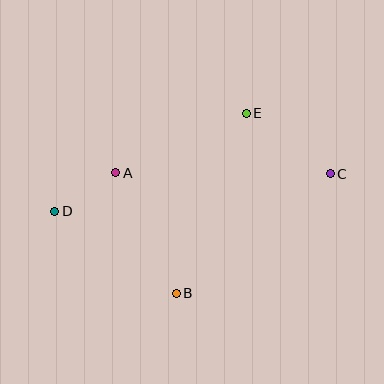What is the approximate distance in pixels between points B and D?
The distance between B and D is approximately 146 pixels.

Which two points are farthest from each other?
Points C and D are farthest from each other.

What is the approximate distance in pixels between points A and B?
The distance between A and B is approximately 135 pixels.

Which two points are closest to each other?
Points A and D are closest to each other.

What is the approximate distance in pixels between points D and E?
The distance between D and E is approximately 215 pixels.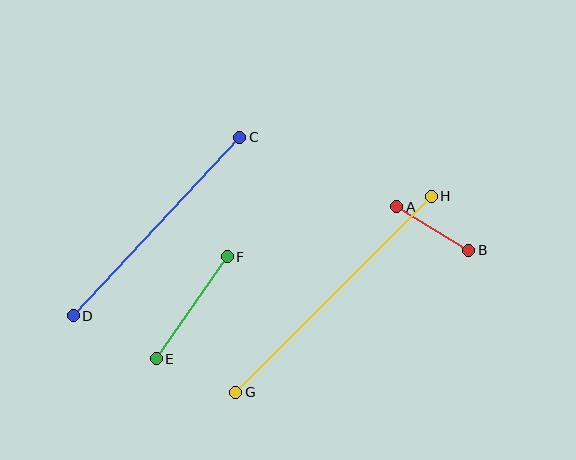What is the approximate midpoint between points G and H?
The midpoint is at approximately (333, 294) pixels.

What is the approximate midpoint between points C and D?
The midpoint is at approximately (157, 226) pixels.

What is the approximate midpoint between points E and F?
The midpoint is at approximately (192, 308) pixels.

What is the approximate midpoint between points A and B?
The midpoint is at approximately (433, 229) pixels.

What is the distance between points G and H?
The distance is approximately 277 pixels.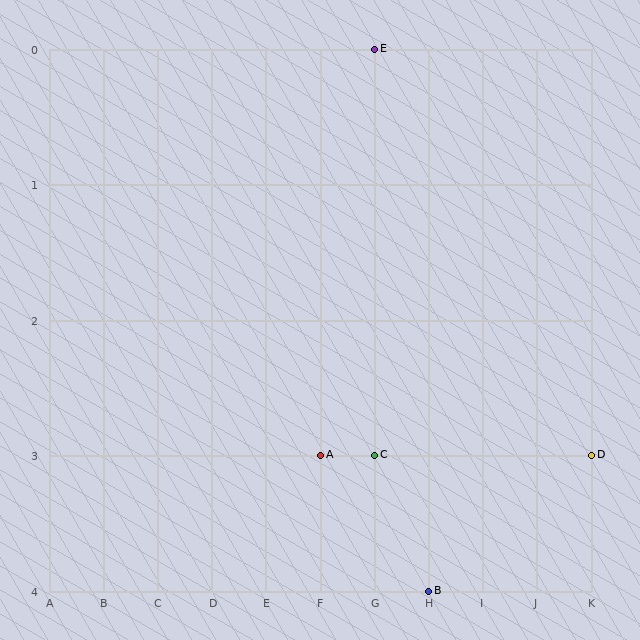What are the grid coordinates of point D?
Point D is at grid coordinates (K, 3).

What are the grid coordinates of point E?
Point E is at grid coordinates (G, 0).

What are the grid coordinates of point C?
Point C is at grid coordinates (G, 3).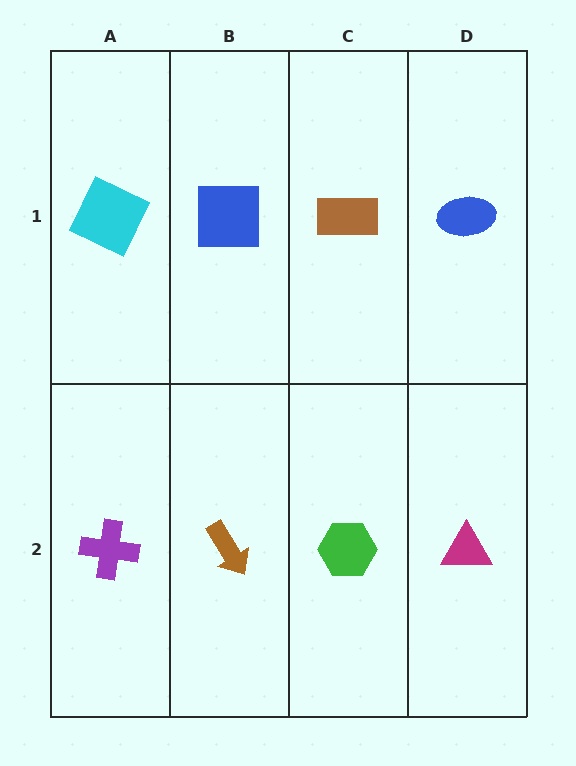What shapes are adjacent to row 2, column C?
A brown rectangle (row 1, column C), a brown arrow (row 2, column B), a magenta triangle (row 2, column D).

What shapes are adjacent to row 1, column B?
A brown arrow (row 2, column B), a cyan square (row 1, column A), a brown rectangle (row 1, column C).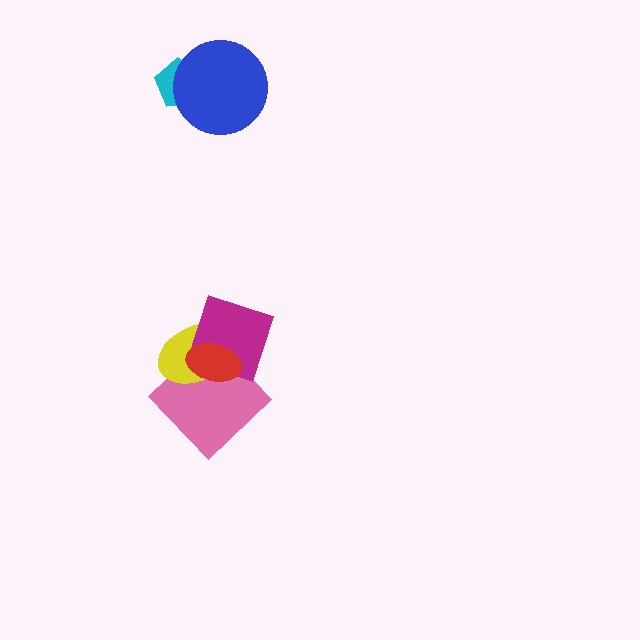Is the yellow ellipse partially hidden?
Yes, it is partially covered by another shape.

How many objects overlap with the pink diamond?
3 objects overlap with the pink diamond.